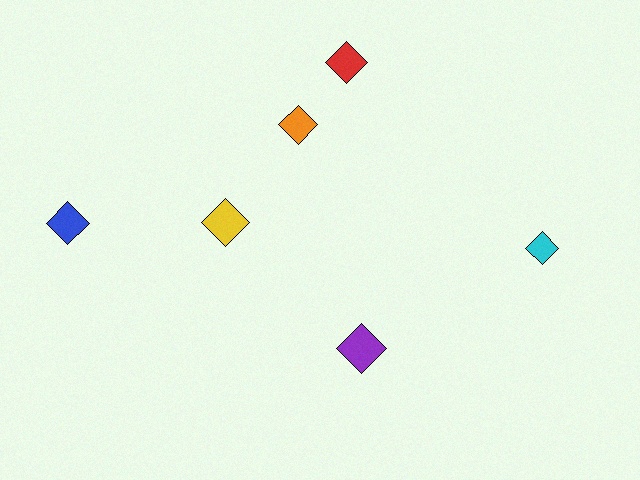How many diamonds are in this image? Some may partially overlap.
There are 6 diamonds.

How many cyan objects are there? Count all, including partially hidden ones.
There is 1 cyan object.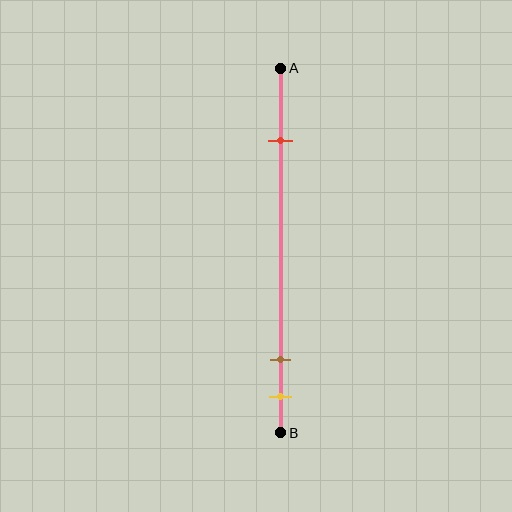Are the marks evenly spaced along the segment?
No, the marks are not evenly spaced.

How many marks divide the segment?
There are 3 marks dividing the segment.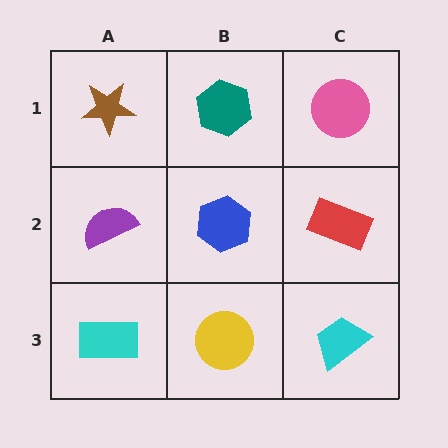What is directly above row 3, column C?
A red rectangle.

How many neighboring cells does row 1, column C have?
2.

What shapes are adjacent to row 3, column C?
A red rectangle (row 2, column C), a yellow circle (row 3, column B).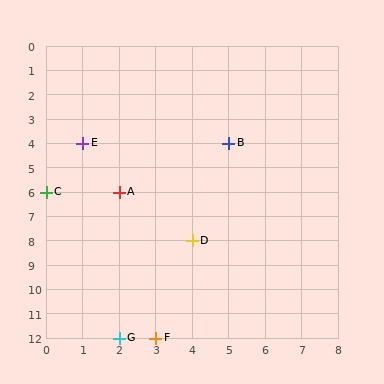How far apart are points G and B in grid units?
Points G and B are 3 columns and 8 rows apart (about 8.5 grid units diagonally).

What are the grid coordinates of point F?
Point F is at grid coordinates (3, 12).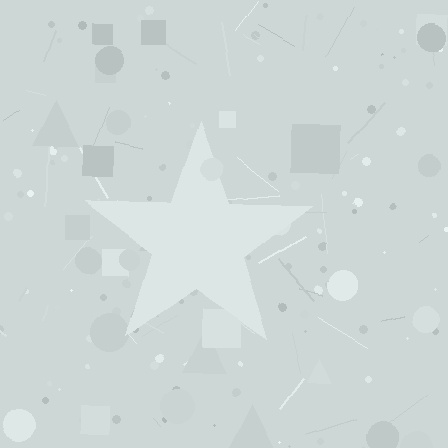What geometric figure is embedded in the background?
A star is embedded in the background.